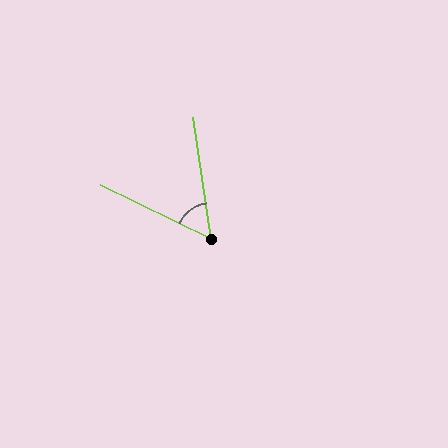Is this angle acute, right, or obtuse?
It is acute.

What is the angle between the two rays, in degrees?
Approximately 56 degrees.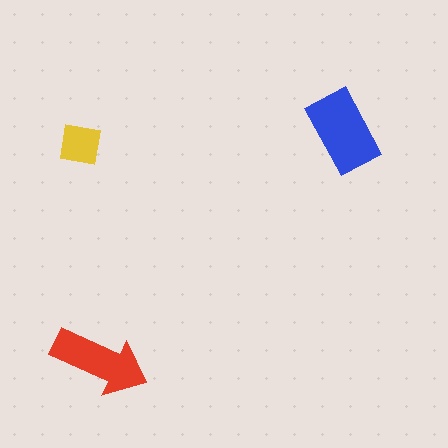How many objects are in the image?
There are 3 objects in the image.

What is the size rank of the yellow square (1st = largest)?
3rd.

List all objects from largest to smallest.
The blue rectangle, the red arrow, the yellow square.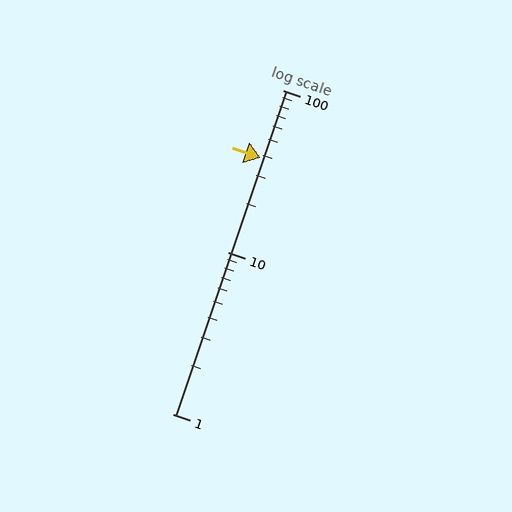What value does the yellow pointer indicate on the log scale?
The pointer indicates approximately 38.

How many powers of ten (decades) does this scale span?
The scale spans 2 decades, from 1 to 100.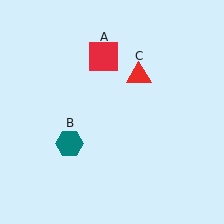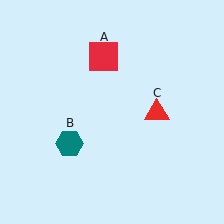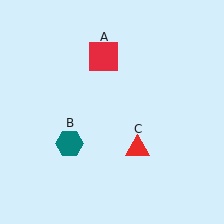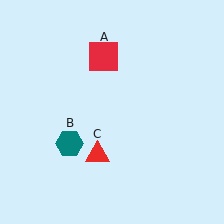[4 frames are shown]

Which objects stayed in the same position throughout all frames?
Red square (object A) and teal hexagon (object B) remained stationary.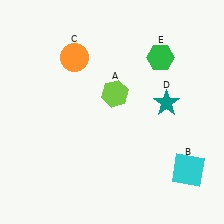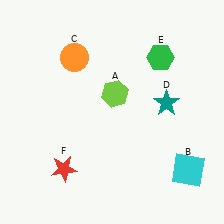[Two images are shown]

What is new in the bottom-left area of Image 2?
A red star (F) was added in the bottom-left area of Image 2.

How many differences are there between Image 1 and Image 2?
There is 1 difference between the two images.